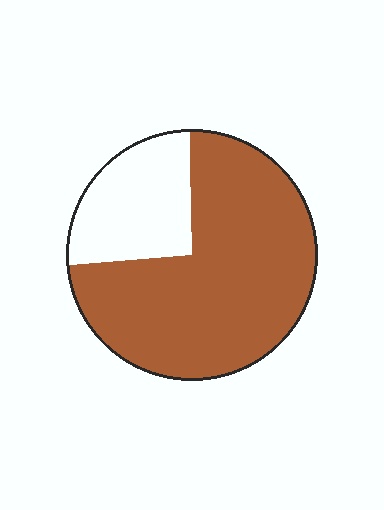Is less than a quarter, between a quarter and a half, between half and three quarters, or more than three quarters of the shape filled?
Between half and three quarters.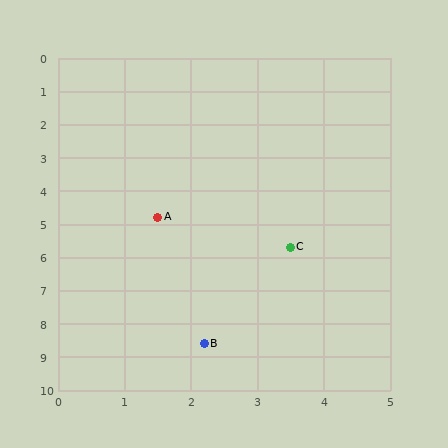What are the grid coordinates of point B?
Point B is at approximately (2.2, 8.6).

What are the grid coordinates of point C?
Point C is at approximately (3.5, 5.7).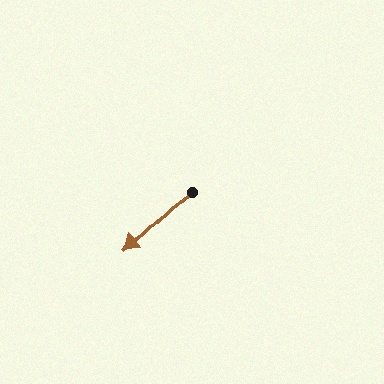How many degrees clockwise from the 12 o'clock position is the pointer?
Approximately 227 degrees.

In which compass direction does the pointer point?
Southwest.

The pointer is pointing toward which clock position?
Roughly 8 o'clock.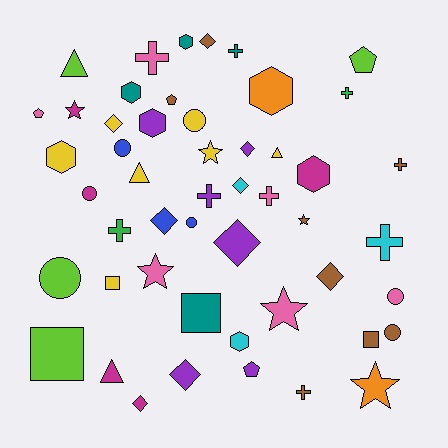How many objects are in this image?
There are 50 objects.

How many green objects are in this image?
There are 2 green objects.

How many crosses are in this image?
There are 9 crosses.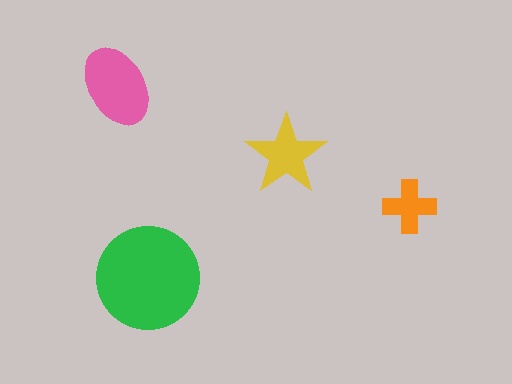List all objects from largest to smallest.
The green circle, the pink ellipse, the yellow star, the orange cross.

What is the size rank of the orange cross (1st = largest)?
4th.